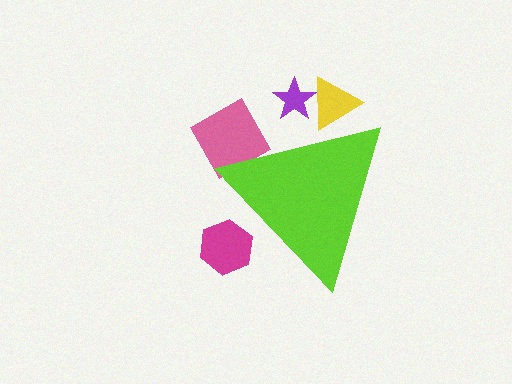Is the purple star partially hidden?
Yes, the purple star is partially hidden behind the lime triangle.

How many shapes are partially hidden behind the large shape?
4 shapes are partially hidden.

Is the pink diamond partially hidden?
Yes, the pink diamond is partially hidden behind the lime triangle.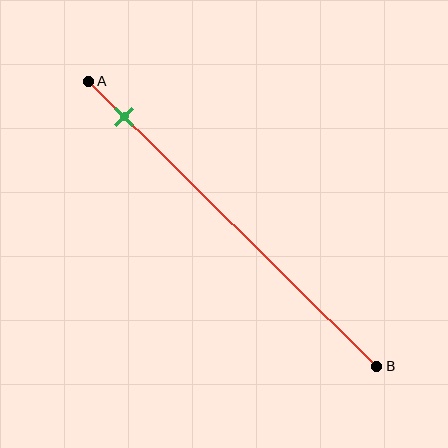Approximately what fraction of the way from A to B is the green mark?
The green mark is approximately 10% of the way from A to B.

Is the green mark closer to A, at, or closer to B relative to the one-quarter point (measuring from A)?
The green mark is closer to point A than the one-quarter point of segment AB.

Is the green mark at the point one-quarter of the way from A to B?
No, the mark is at about 10% from A, not at the 25% one-quarter point.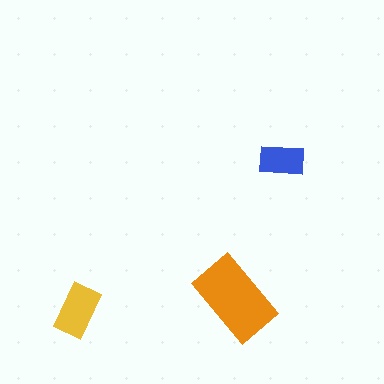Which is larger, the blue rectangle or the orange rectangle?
The orange one.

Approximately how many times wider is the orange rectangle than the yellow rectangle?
About 1.5 times wider.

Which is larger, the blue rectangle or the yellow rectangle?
The yellow one.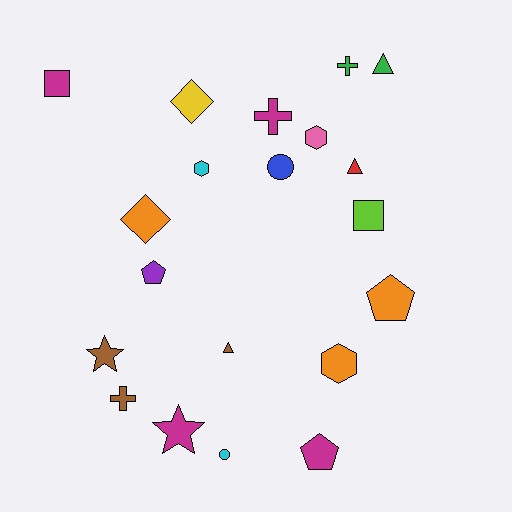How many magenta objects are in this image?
There are 4 magenta objects.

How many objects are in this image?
There are 20 objects.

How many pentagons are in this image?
There are 3 pentagons.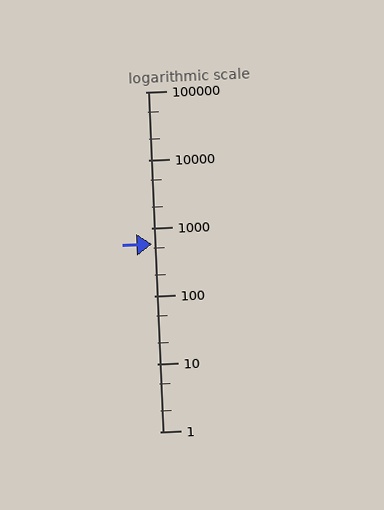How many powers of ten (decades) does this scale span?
The scale spans 5 decades, from 1 to 100000.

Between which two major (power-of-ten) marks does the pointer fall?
The pointer is between 100 and 1000.